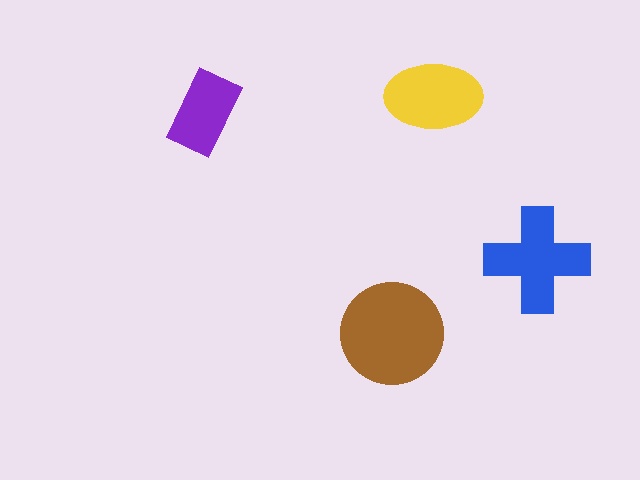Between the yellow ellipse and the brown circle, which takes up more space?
The brown circle.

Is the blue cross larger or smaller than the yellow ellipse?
Larger.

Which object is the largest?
The brown circle.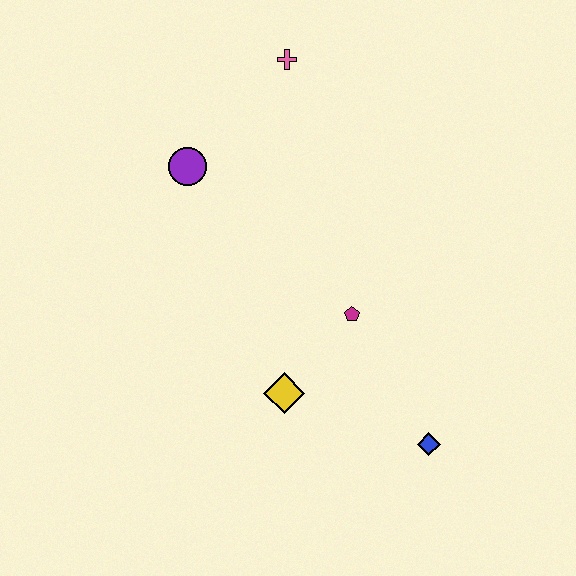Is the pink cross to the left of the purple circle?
No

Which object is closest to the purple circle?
The pink cross is closest to the purple circle.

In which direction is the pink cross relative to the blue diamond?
The pink cross is above the blue diamond.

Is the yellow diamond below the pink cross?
Yes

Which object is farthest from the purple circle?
The blue diamond is farthest from the purple circle.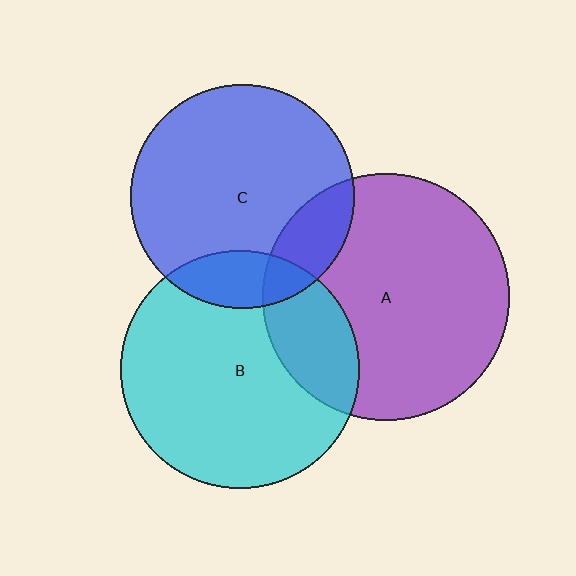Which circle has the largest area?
Circle A (purple).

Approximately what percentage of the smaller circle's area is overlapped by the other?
Approximately 15%.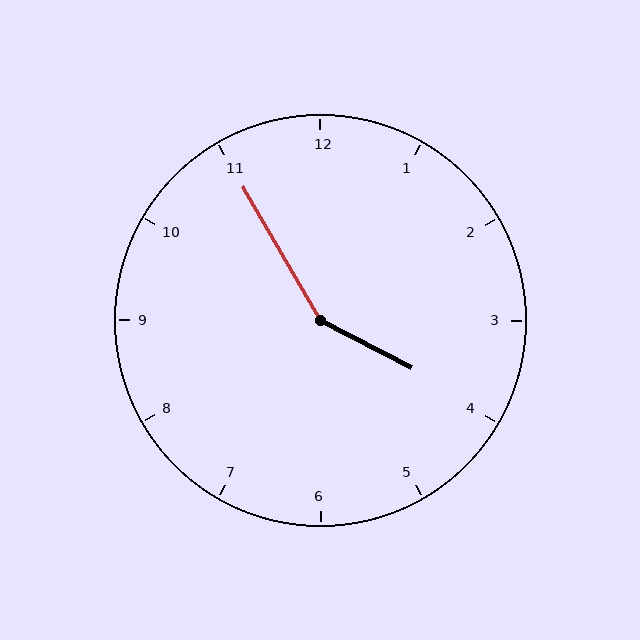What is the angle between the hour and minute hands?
Approximately 148 degrees.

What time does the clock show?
3:55.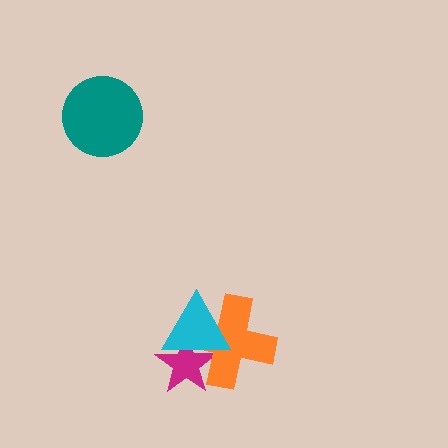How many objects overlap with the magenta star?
2 objects overlap with the magenta star.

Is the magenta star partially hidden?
Yes, it is partially covered by another shape.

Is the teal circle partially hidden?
No, no other shape covers it.